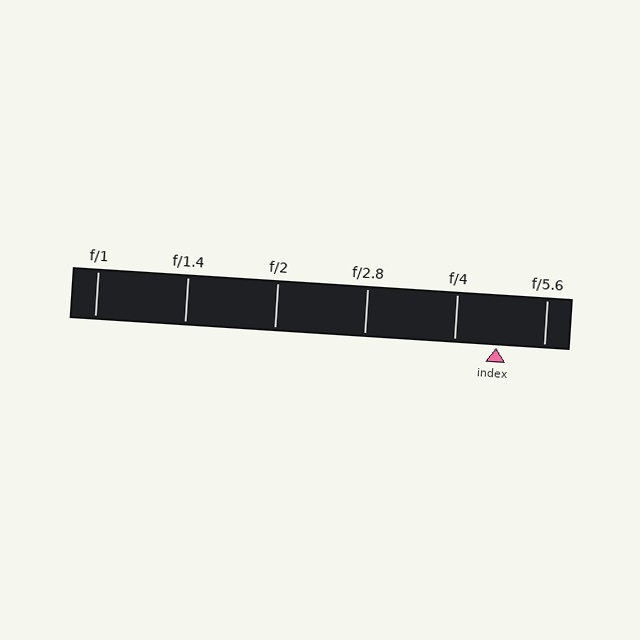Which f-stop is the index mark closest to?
The index mark is closest to f/4.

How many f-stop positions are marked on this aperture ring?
There are 6 f-stop positions marked.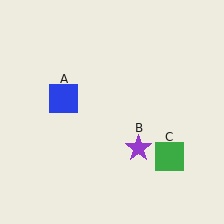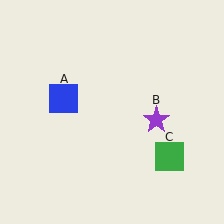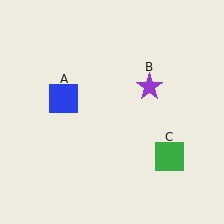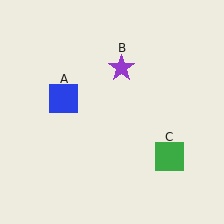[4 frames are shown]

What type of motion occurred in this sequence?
The purple star (object B) rotated counterclockwise around the center of the scene.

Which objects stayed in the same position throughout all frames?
Blue square (object A) and green square (object C) remained stationary.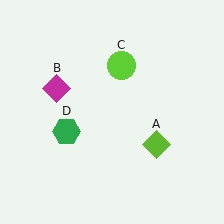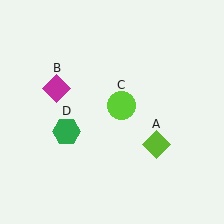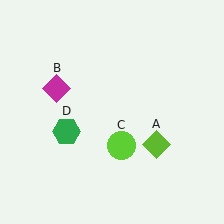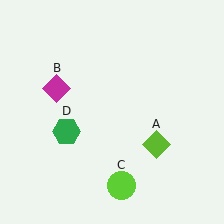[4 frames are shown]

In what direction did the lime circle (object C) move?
The lime circle (object C) moved down.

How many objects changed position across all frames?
1 object changed position: lime circle (object C).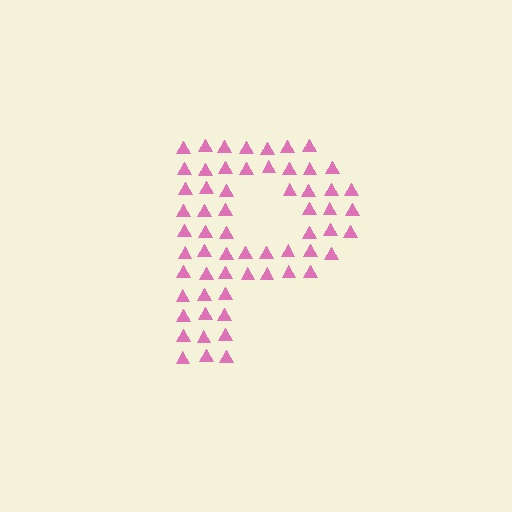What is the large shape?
The large shape is the letter P.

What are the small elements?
The small elements are triangles.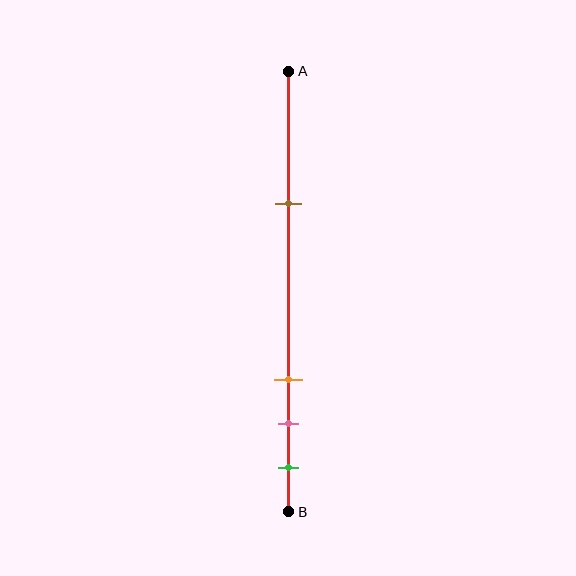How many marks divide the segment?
There are 4 marks dividing the segment.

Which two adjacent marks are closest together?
The pink and green marks are the closest adjacent pair.